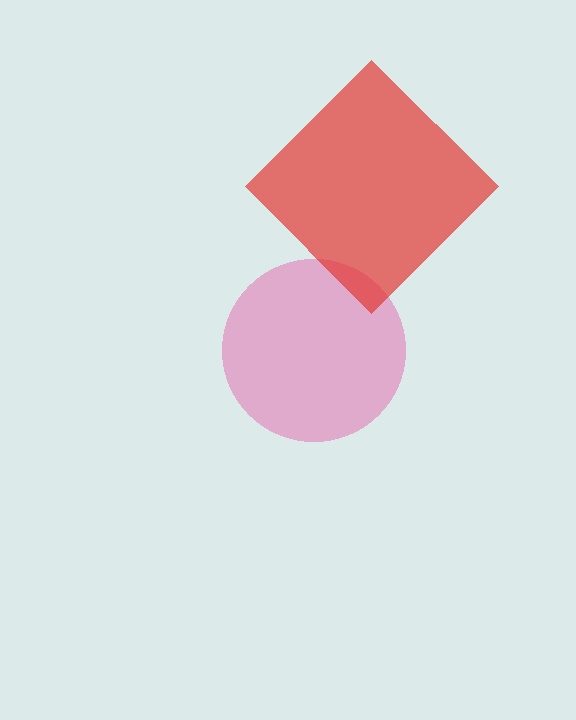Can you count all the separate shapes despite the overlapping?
Yes, there are 2 separate shapes.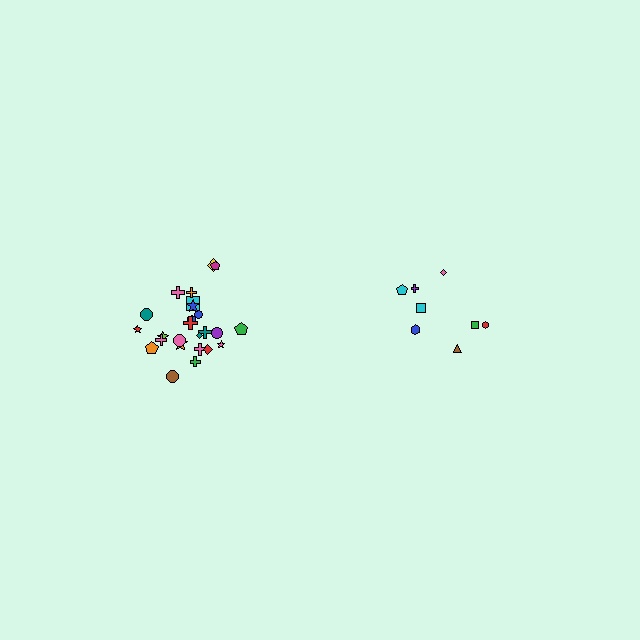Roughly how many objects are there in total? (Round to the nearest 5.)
Roughly 35 objects in total.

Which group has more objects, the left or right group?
The left group.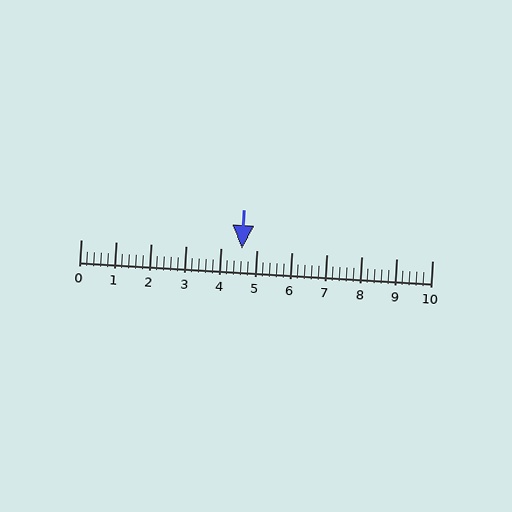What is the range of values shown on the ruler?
The ruler shows values from 0 to 10.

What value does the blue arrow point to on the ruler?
The blue arrow points to approximately 4.6.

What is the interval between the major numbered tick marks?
The major tick marks are spaced 1 units apart.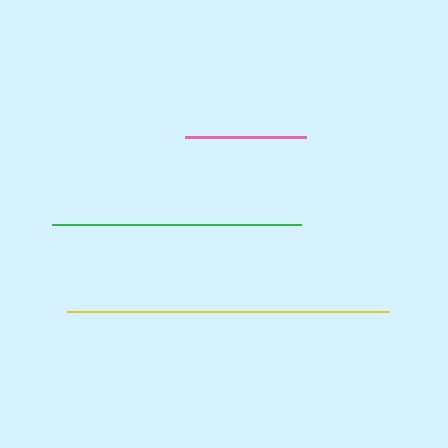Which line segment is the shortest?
The pink line is the shortest at approximately 121 pixels.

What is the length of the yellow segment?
The yellow segment is approximately 322 pixels long.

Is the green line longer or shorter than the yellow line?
The yellow line is longer than the green line.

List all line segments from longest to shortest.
From longest to shortest: yellow, green, pink.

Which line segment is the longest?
The yellow line is the longest at approximately 322 pixels.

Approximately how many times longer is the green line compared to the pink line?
The green line is approximately 2.1 times the length of the pink line.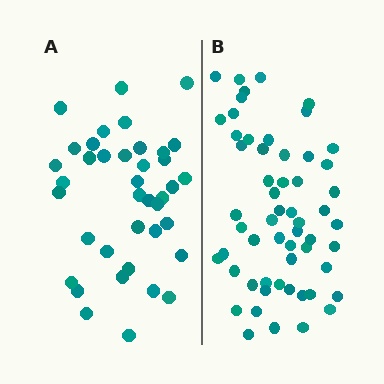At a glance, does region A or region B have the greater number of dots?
Region B (the right region) has more dots.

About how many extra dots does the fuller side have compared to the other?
Region B has approximately 20 more dots than region A.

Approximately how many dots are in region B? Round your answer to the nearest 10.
About 60 dots. (The exact count is 57, which rounds to 60.)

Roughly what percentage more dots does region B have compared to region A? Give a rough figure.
About 45% more.